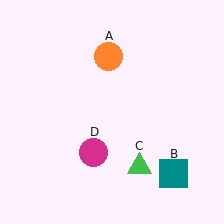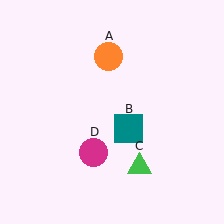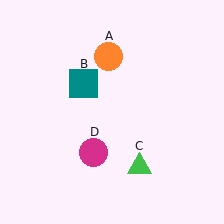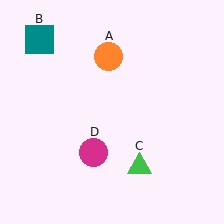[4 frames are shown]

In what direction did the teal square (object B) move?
The teal square (object B) moved up and to the left.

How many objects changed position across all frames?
1 object changed position: teal square (object B).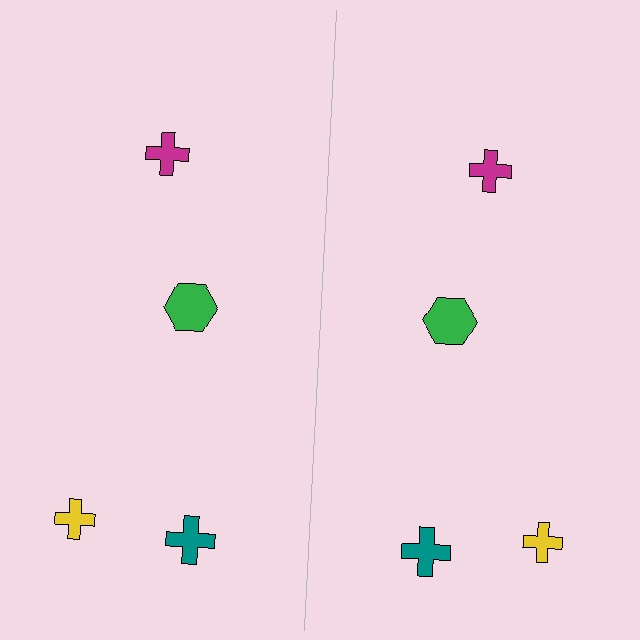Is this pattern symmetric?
Yes, this pattern has bilateral (reflection) symmetry.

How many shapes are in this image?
There are 8 shapes in this image.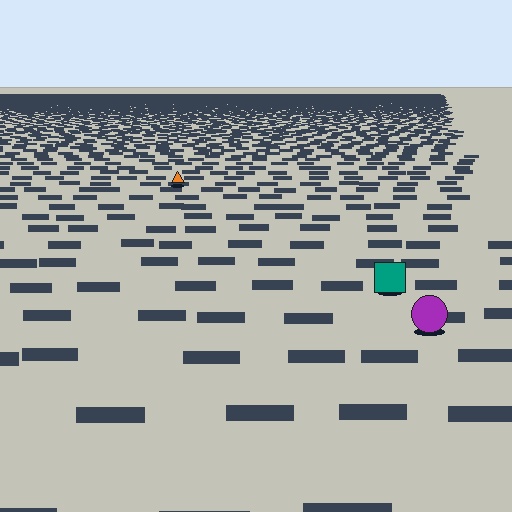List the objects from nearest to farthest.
From nearest to farthest: the purple circle, the teal square, the orange triangle.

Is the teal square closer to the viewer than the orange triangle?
Yes. The teal square is closer — you can tell from the texture gradient: the ground texture is coarser near it.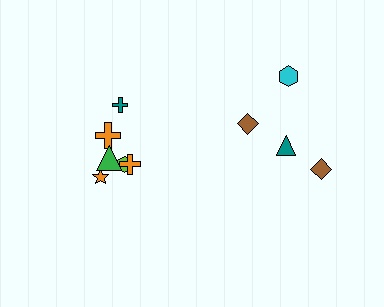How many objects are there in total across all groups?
There are 10 objects.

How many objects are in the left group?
There are 6 objects.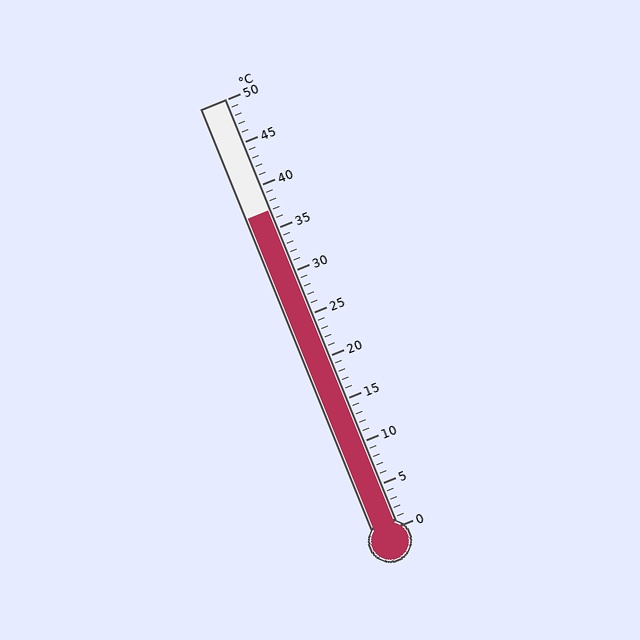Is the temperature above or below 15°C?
The temperature is above 15°C.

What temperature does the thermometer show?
The thermometer shows approximately 37°C.